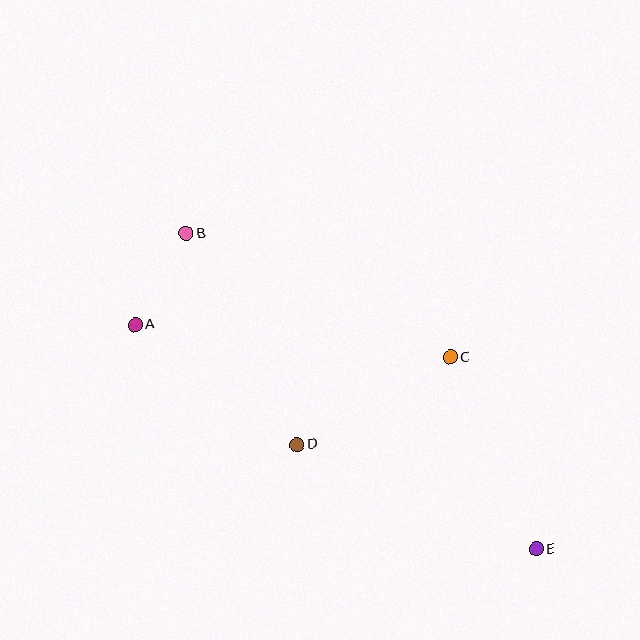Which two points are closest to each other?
Points A and B are closest to each other.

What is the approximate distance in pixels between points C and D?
The distance between C and D is approximately 176 pixels.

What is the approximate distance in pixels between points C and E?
The distance between C and E is approximately 210 pixels.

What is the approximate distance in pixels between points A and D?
The distance between A and D is approximately 202 pixels.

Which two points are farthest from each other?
Points B and E are farthest from each other.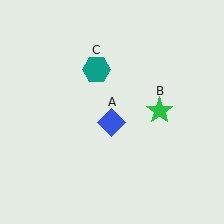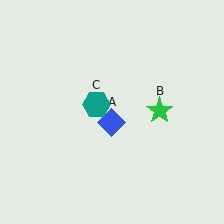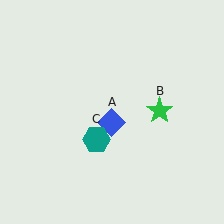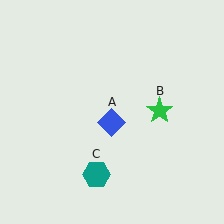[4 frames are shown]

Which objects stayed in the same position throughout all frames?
Blue diamond (object A) and green star (object B) remained stationary.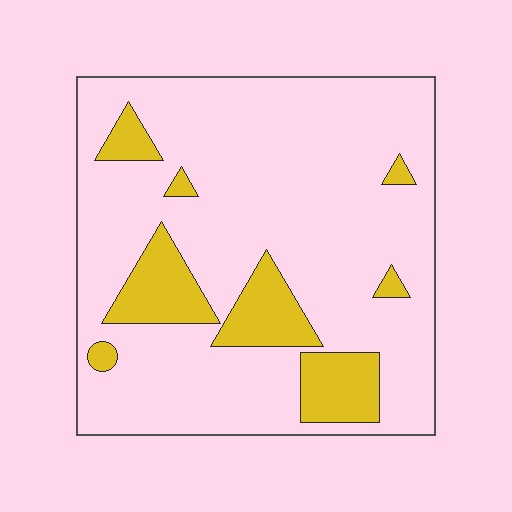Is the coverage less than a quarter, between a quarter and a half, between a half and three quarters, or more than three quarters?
Less than a quarter.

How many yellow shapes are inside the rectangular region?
8.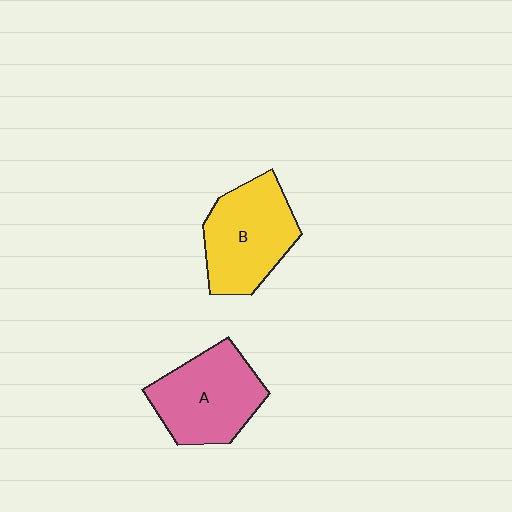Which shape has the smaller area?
Shape A (pink).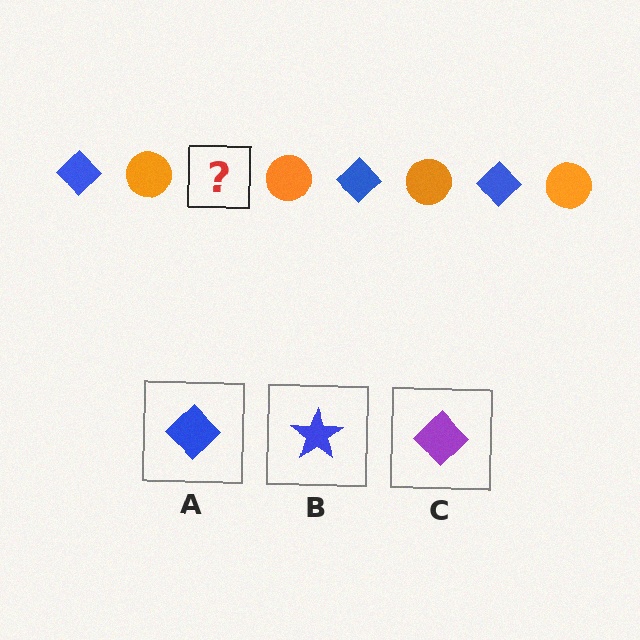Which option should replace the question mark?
Option A.